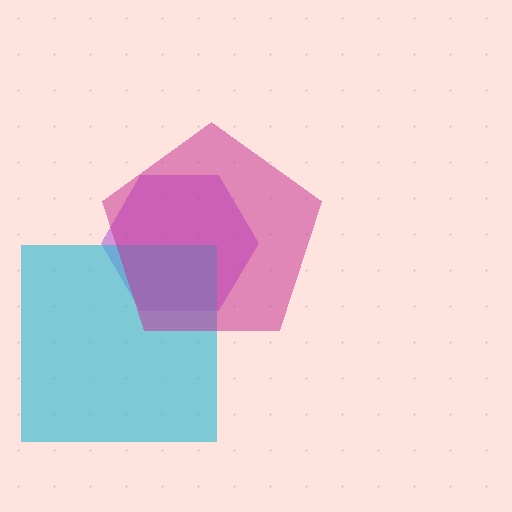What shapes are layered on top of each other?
The layered shapes are: a purple hexagon, a cyan square, a magenta pentagon.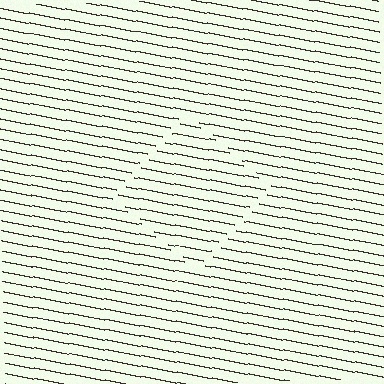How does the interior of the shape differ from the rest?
The interior of the shape contains the same grating, shifted by half a period — the contour is defined by the phase discontinuity where line-ends from the inner and outer gratings abut.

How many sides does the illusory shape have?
4 sides — the line-ends trace a square.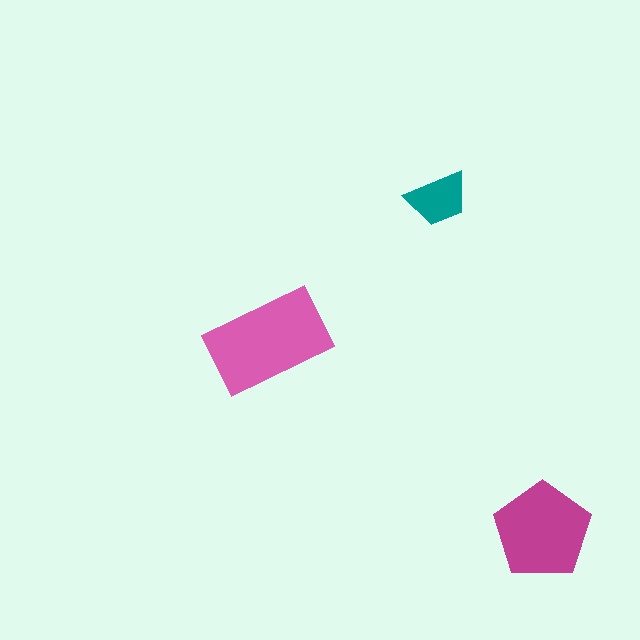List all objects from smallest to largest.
The teal trapezoid, the magenta pentagon, the pink rectangle.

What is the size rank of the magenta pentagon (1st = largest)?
2nd.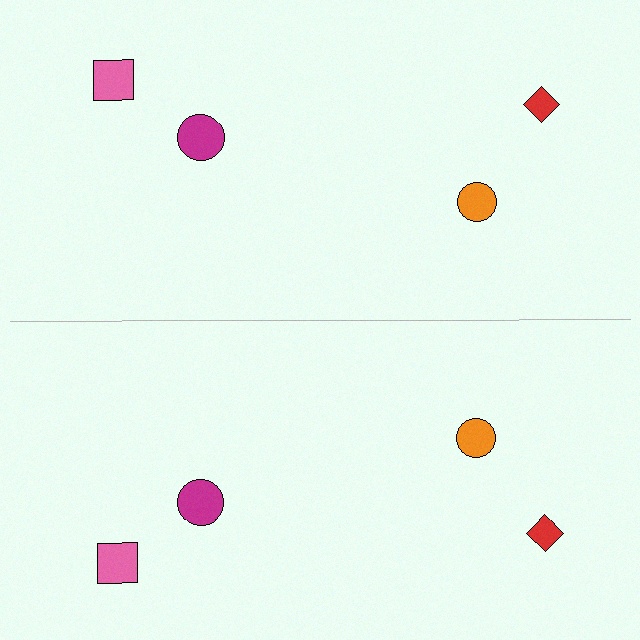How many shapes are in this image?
There are 8 shapes in this image.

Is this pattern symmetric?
Yes, this pattern has bilateral (reflection) symmetry.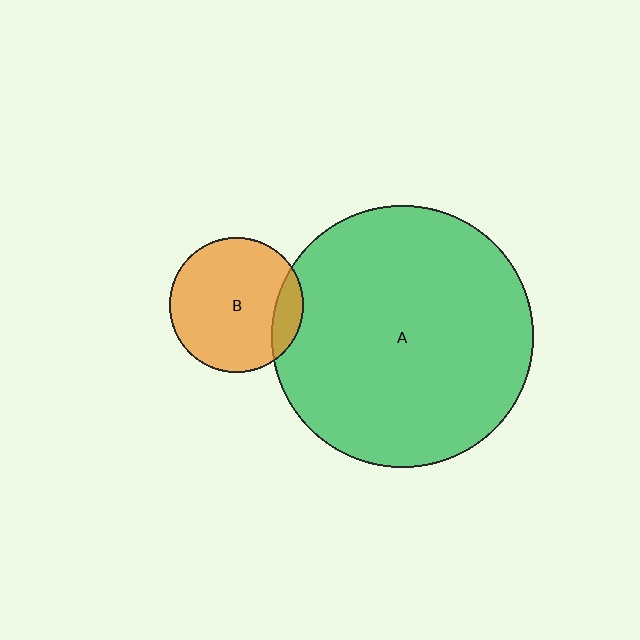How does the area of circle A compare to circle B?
Approximately 3.8 times.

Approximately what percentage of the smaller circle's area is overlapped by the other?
Approximately 15%.